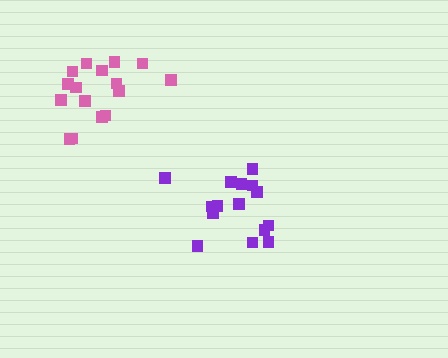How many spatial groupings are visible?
There are 2 spatial groupings.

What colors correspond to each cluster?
The clusters are colored: pink, purple.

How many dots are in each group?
Group 1: 16 dots, Group 2: 15 dots (31 total).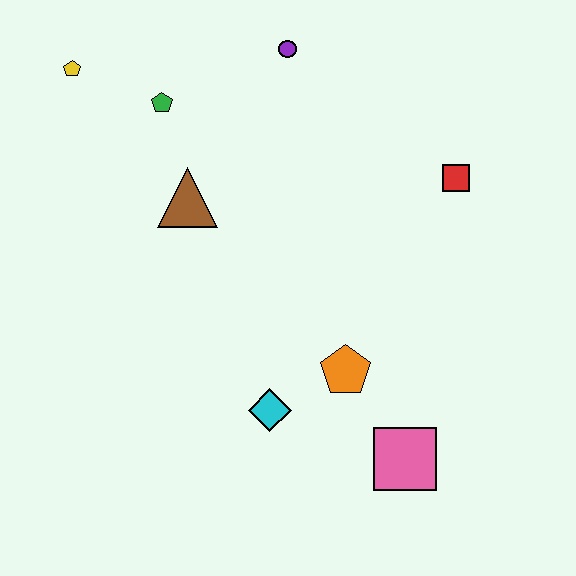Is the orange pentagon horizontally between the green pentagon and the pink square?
Yes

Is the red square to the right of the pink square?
Yes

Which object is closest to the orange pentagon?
The cyan diamond is closest to the orange pentagon.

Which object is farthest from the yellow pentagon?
The pink square is farthest from the yellow pentagon.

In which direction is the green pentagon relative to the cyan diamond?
The green pentagon is above the cyan diamond.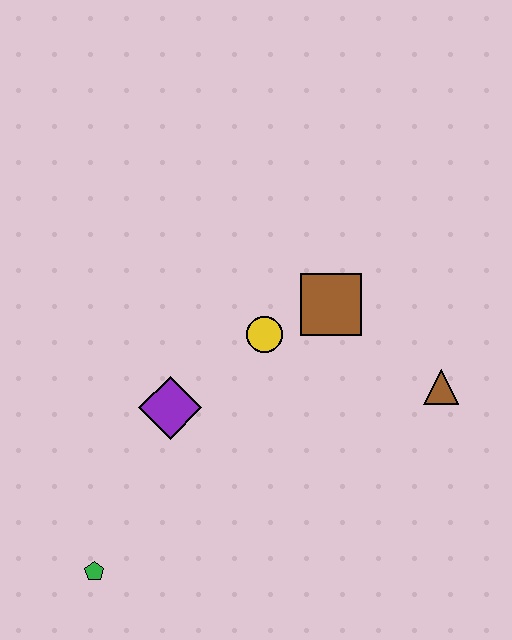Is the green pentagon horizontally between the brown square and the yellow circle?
No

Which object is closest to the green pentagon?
The purple diamond is closest to the green pentagon.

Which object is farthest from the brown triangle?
The green pentagon is farthest from the brown triangle.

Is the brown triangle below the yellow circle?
Yes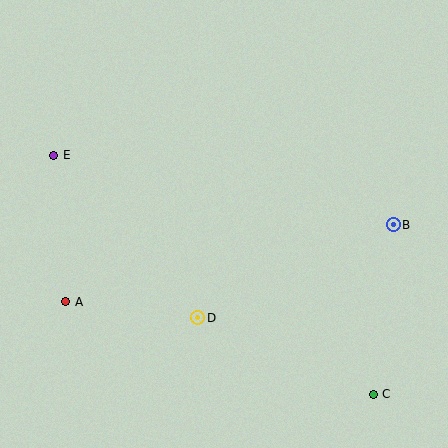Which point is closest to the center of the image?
Point D at (198, 318) is closest to the center.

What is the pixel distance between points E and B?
The distance between E and B is 346 pixels.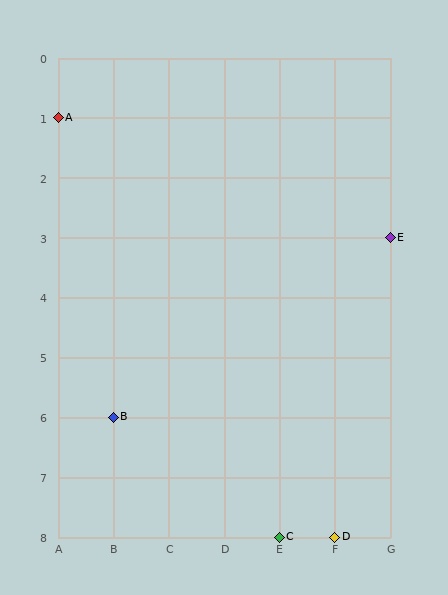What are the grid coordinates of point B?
Point B is at grid coordinates (B, 6).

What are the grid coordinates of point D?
Point D is at grid coordinates (F, 8).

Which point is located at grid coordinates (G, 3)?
Point E is at (G, 3).